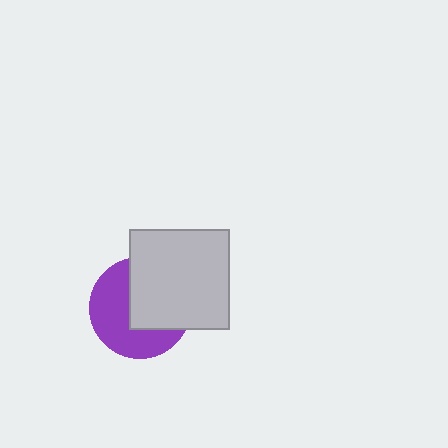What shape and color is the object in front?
The object in front is a light gray square.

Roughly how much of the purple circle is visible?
About half of it is visible (roughly 53%).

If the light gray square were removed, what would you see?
You would see the complete purple circle.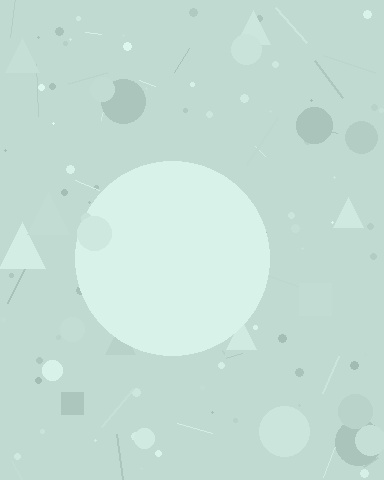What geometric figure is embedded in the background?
A circle is embedded in the background.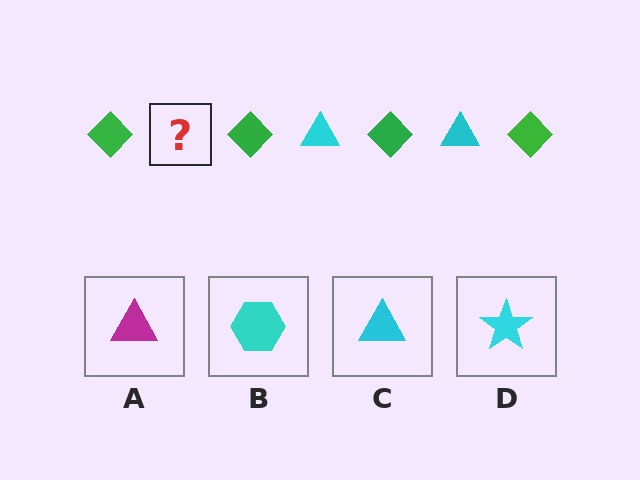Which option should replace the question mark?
Option C.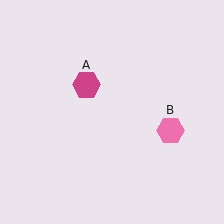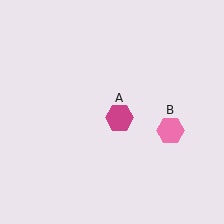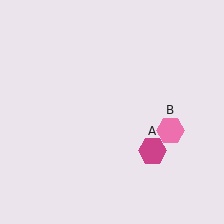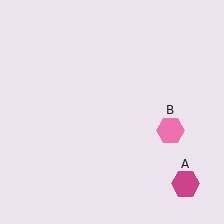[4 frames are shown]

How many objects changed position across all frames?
1 object changed position: magenta hexagon (object A).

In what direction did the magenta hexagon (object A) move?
The magenta hexagon (object A) moved down and to the right.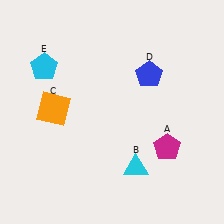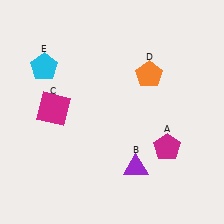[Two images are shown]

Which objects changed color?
B changed from cyan to purple. C changed from orange to magenta. D changed from blue to orange.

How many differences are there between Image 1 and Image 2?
There are 3 differences between the two images.